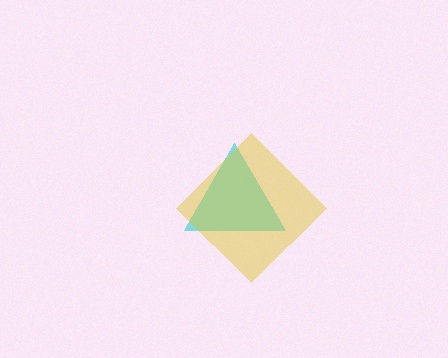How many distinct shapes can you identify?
There are 2 distinct shapes: a cyan triangle, a yellow diamond.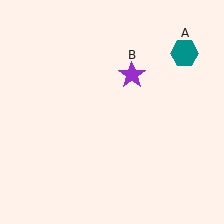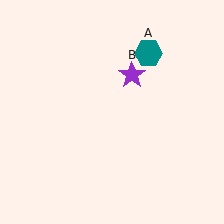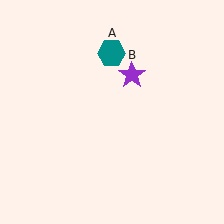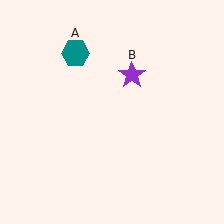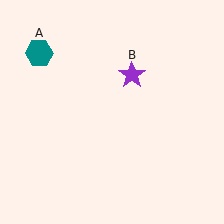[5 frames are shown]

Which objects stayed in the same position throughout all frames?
Purple star (object B) remained stationary.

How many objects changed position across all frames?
1 object changed position: teal hexagon (object A).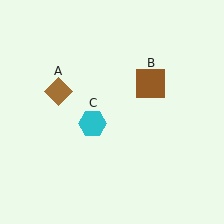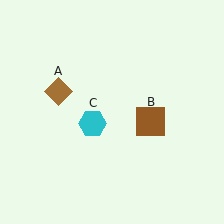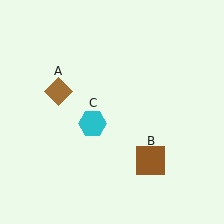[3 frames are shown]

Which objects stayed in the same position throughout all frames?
Brown diamond (object A) and cyan hexagon (object C) remained stationary.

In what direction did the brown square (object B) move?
The brown square (object B) moved down.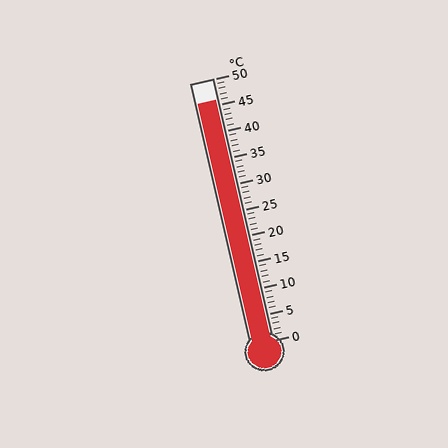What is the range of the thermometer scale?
The thermometer scale ranges from 0°C to 50°C.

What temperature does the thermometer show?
The thermometer shows approximately 46°C.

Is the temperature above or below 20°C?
The temperature is above 20°C.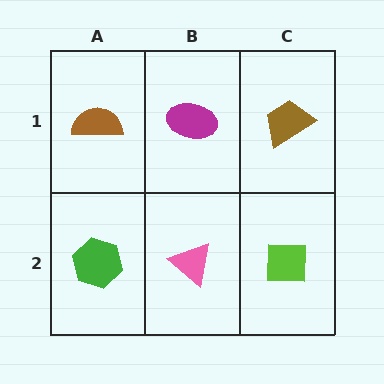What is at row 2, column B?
A pink triangle.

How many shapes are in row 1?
3 shapes.